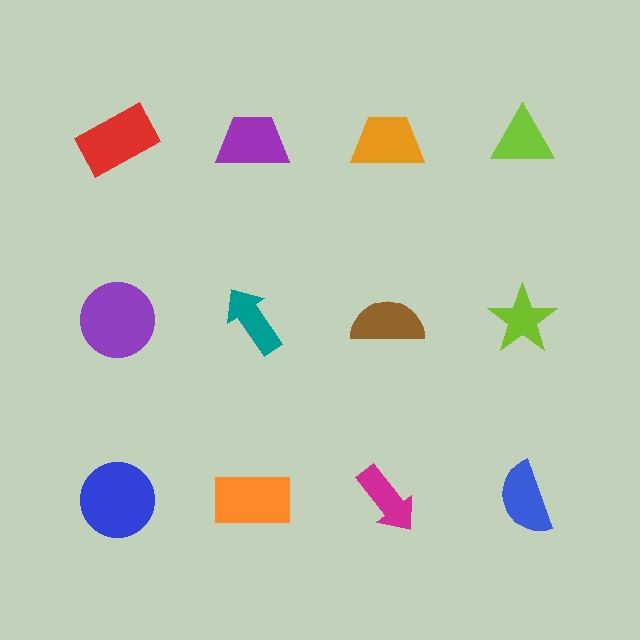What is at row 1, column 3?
An orange trapezoid.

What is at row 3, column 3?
A magenta arrow.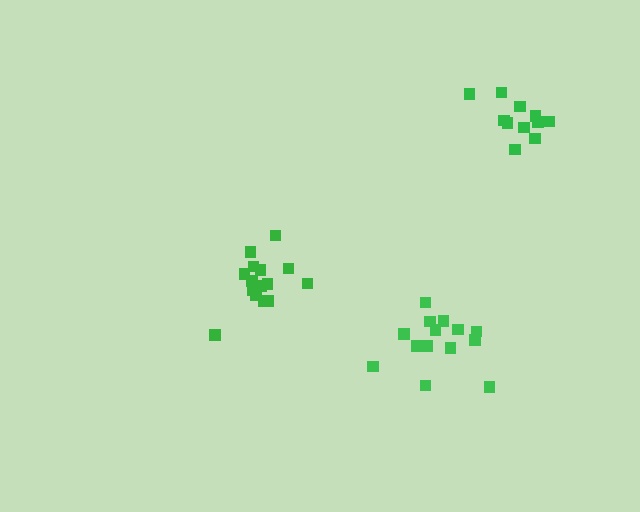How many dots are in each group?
Group 1: 14 dots, Group 2: 11 dots, Group 3: 15 dots (40 total).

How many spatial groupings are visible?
There are 3 spatial groupings.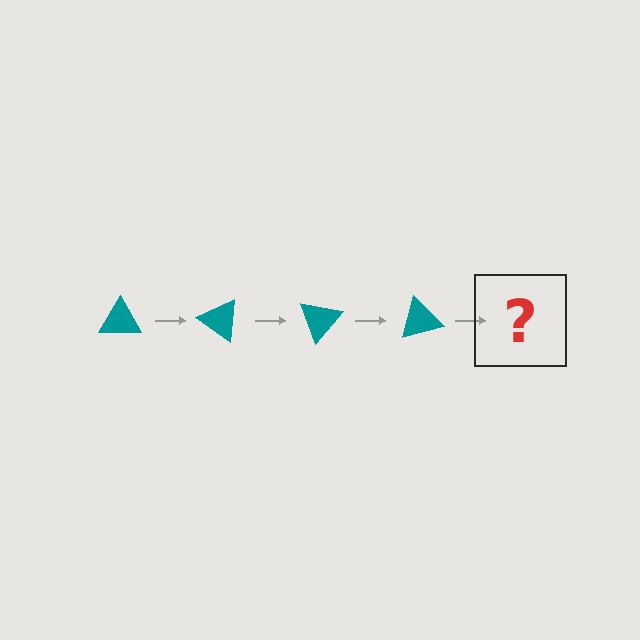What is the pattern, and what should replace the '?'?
The pattern is that the triangle rotates 35 degrees each step. The '?' should be a teal triangle rotated 140 degrees.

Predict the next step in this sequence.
The next step is a teal triangle rotated 140 degrees.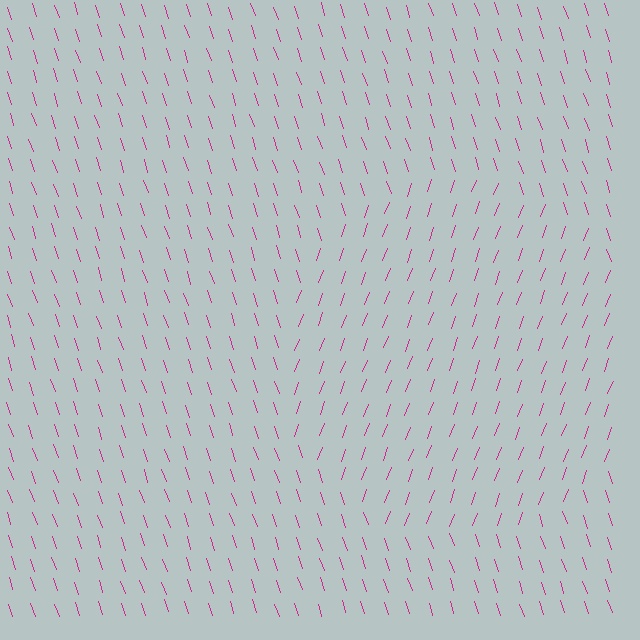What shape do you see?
I see a circle.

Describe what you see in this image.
The image is filled with small magenta line segments. A circle region in the image has lines oriented differently from the surrounding lines, creating a visible texture boundary.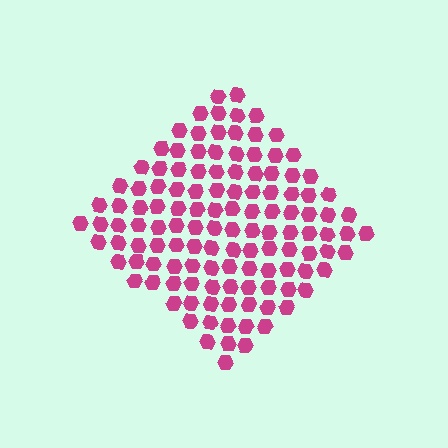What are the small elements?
The small elements are hexagons.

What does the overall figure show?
The overall figure shows a diamond.